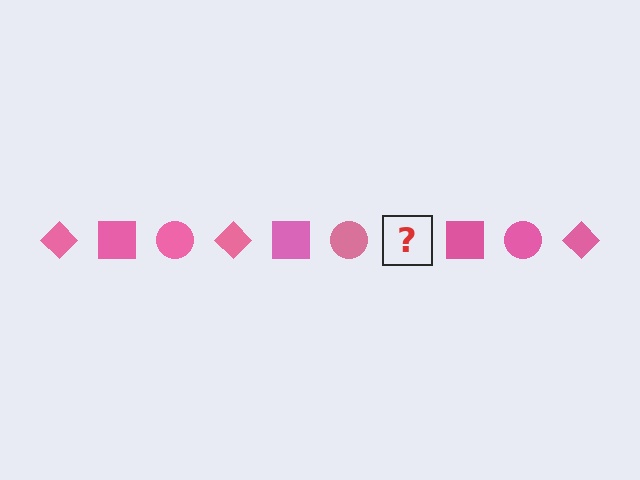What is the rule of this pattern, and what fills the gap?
The rule is that the pattern cycles through diamond, square, circle shapes in pink. The gap should be filled with a pink diamond.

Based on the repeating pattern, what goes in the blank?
The blank should be a pink diamond.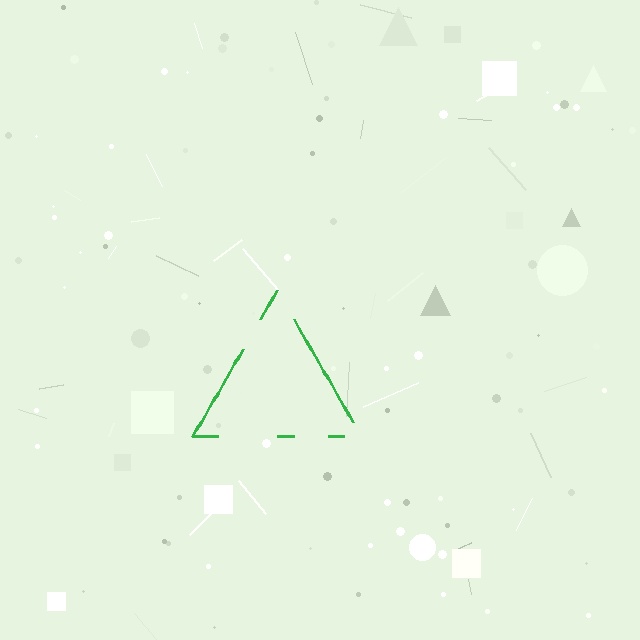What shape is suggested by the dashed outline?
The dashed outline suggests a triangle.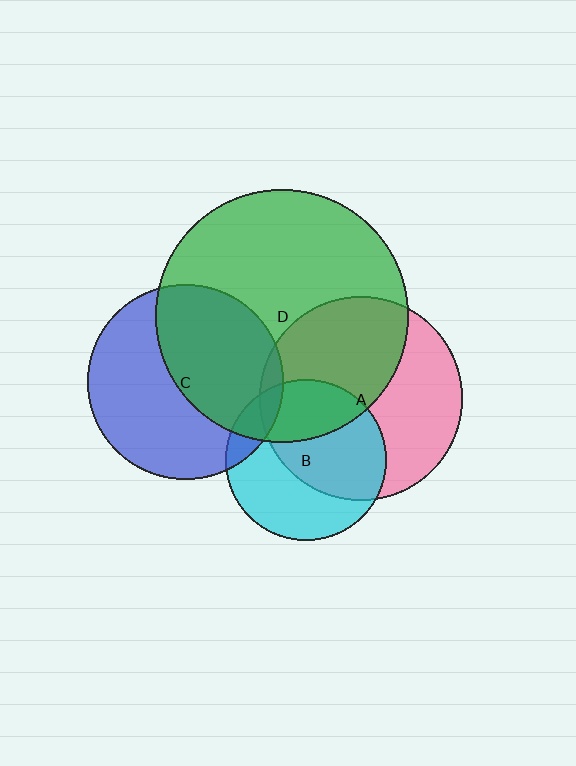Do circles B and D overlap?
Yes.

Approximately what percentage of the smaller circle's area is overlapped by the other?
Approximately 30%.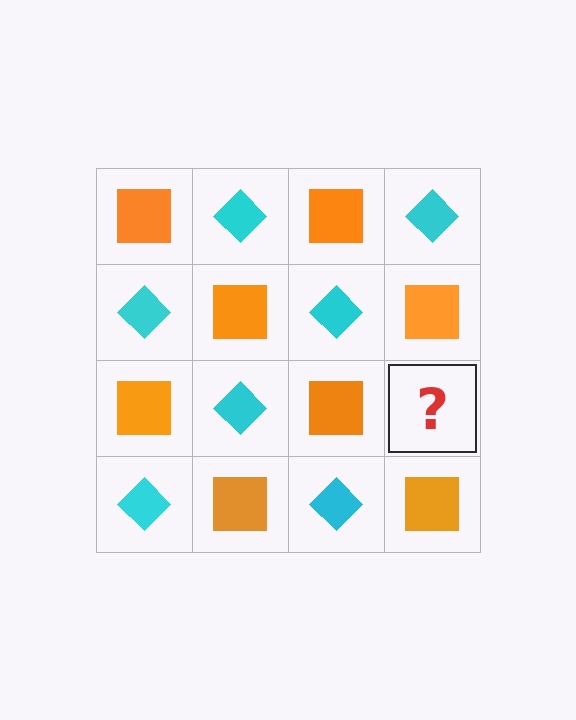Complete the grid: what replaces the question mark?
The question mark should be replaced with a cyan diamond.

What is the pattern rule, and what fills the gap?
The rule is that it alternates orange square and cyan diamond in a checkerboard pattern. The gap should be filled with a cyan diamond.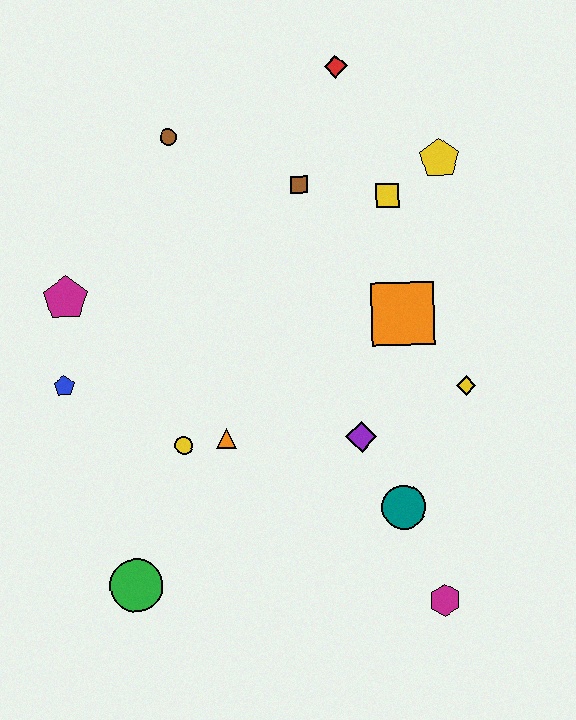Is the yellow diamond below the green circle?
No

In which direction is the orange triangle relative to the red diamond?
The orange triangle is below the red diamond.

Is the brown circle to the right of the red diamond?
No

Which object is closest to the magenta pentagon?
The blue pentagon is closest to the magenta pentagon.